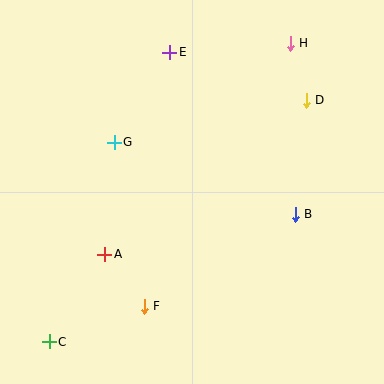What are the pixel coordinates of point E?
Point E is at (170, 52).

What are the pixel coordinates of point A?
Point A is at (105, 254).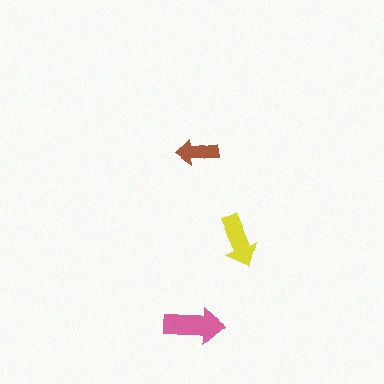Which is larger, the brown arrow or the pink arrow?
The pink one.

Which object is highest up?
The brown arrow is topmost.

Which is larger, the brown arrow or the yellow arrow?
The yellow one.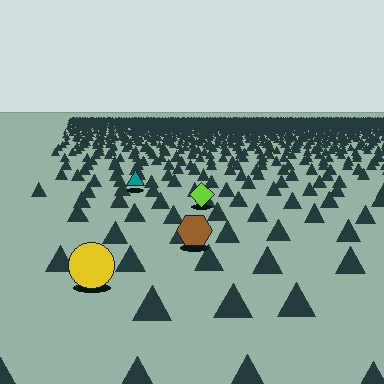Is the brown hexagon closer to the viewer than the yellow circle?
No. The yellow circle is closer — you can tell from the texture gradient: the ground texture is coarser near it.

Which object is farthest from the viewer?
The teal triangle is farthest from the viewer. It appears smaller and the ground texture around it is denser.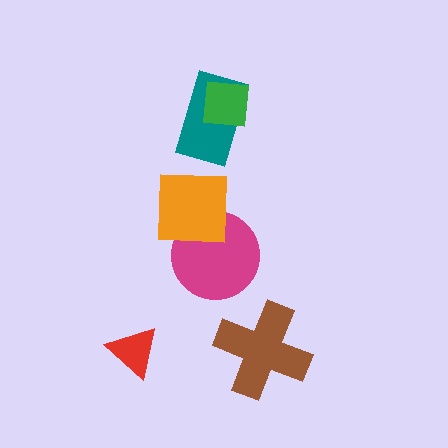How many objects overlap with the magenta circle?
1 object overlaps with the magenta circle.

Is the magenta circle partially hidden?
Yes, it is partially covered by another shape.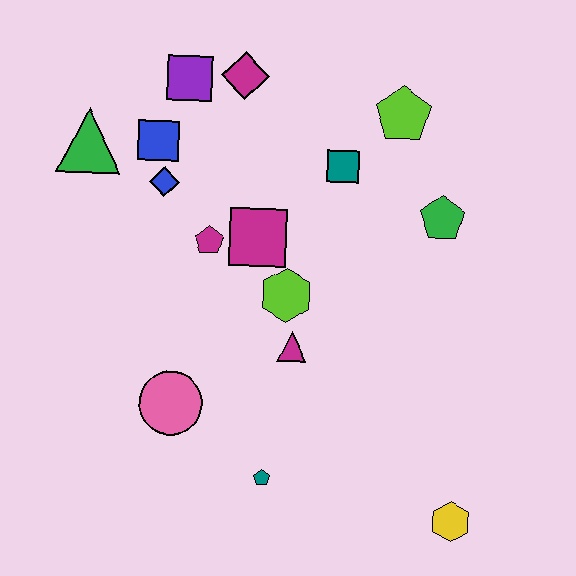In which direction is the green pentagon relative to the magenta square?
The green pentagon is to the right of the magenta square.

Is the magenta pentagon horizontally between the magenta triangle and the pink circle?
Yes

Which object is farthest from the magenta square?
The yellow hexagon is farthest from the magenta square.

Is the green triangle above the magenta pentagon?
Yes